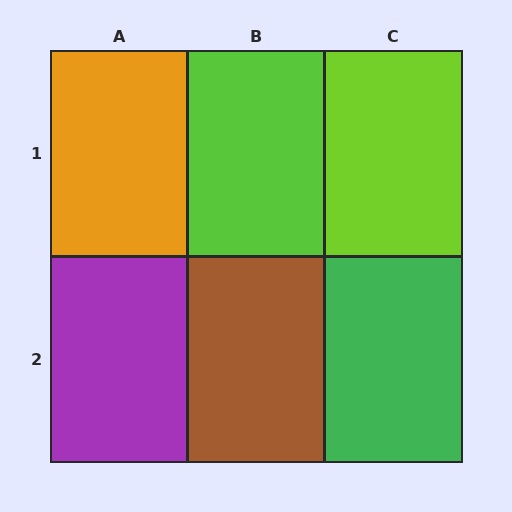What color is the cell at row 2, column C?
Green.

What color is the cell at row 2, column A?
Purple.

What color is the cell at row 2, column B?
Brown.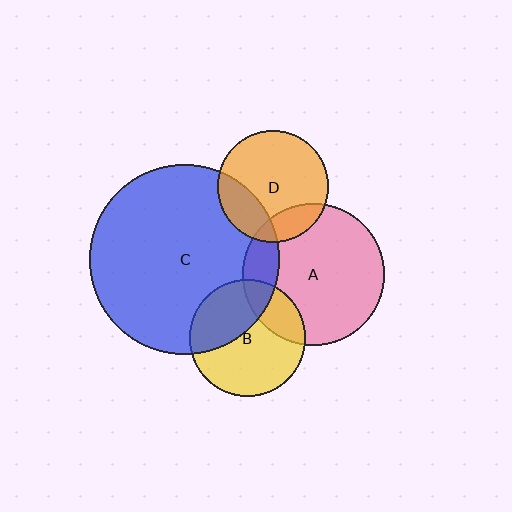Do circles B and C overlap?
Yes.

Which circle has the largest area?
Circle C (blue).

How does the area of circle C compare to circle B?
Approximately 2.7 times.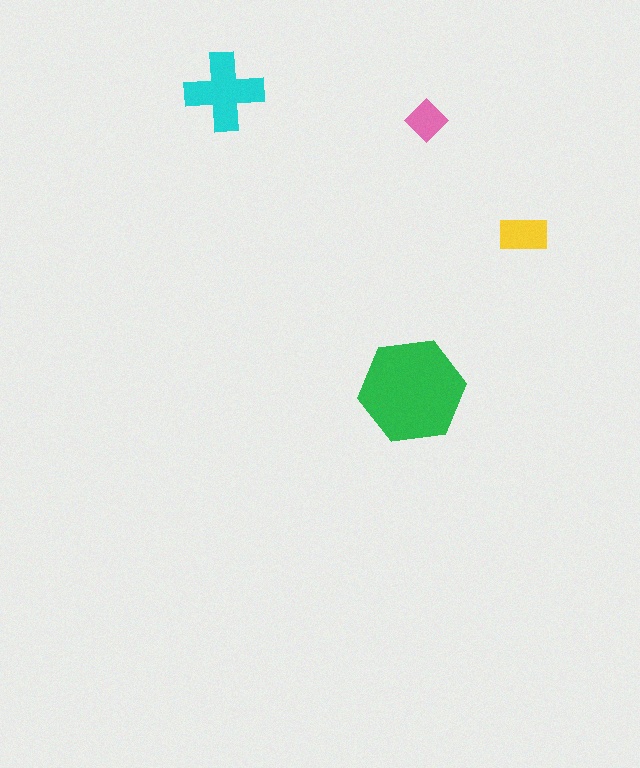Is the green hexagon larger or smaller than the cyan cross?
Larger.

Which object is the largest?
The green hexagon.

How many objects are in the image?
There are 4 objects in the image.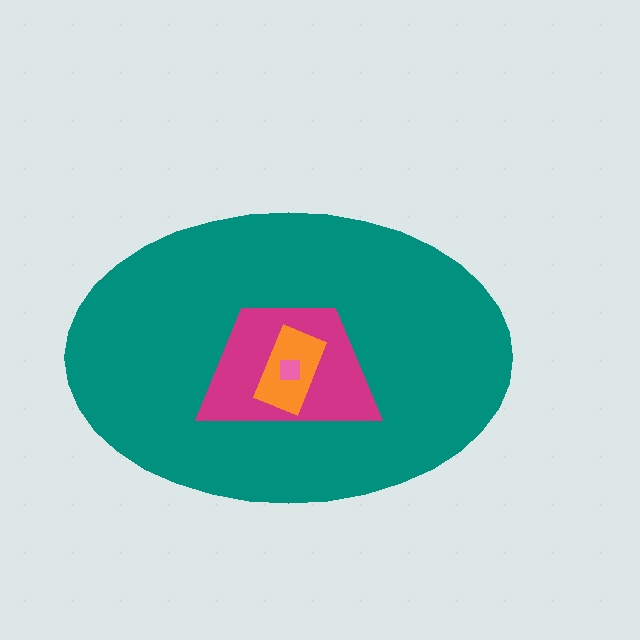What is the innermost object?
The pink square.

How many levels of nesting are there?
4.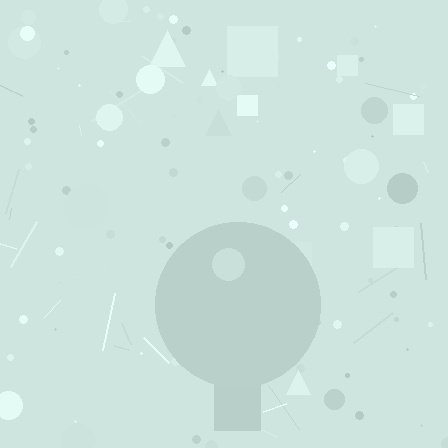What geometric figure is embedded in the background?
A circle is embedded in the background.